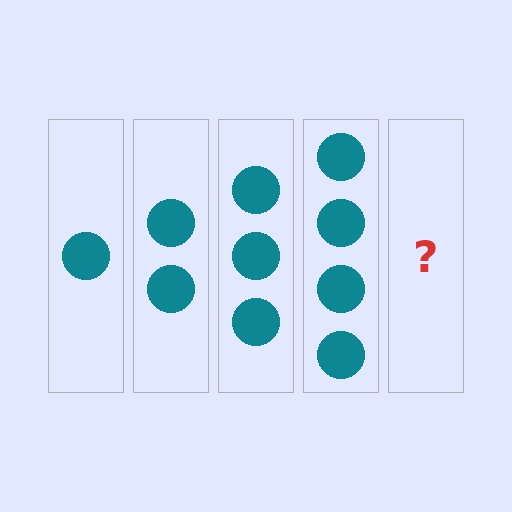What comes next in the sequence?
The next element should be 5 circles.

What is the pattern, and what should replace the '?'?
The pattern is that each step adds one more circle. The '?' should be 5 circles.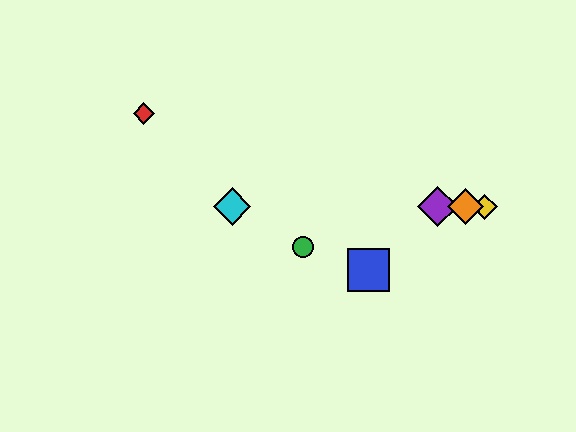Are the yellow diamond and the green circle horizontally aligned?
No, the yellow diamond is at y≈207 and the green circle is at y≈247.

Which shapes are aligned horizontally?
The yellow diamond, the purple diamond, the orange diamond, the cyan diamond are aligned horizontally.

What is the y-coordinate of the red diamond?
The red diamond is at y≈113.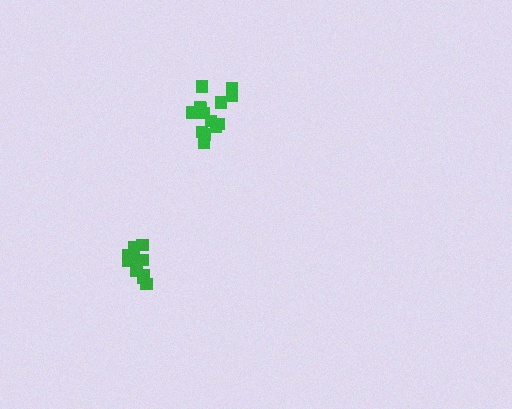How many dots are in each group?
Group 1: 10 dots, Group 2: 14 dots (24 total).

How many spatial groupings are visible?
There are 2 spatial groupings.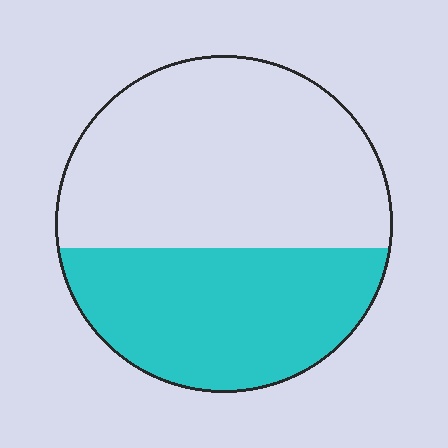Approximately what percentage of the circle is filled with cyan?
Approximately 40%.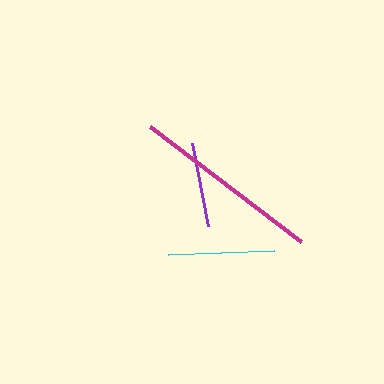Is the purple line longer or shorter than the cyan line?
The cyan line is longer than the purple line.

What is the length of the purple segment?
The purple segment is approximately 84 pixels long.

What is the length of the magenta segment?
The magenta segment is approximately 190 pixels long.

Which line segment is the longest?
The magenta line is the longest at approximately 190 pixels.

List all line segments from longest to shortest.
From longest to shortest: magenta, cyan, purple.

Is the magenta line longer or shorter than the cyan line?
The magenta line is longer than the cyan line.